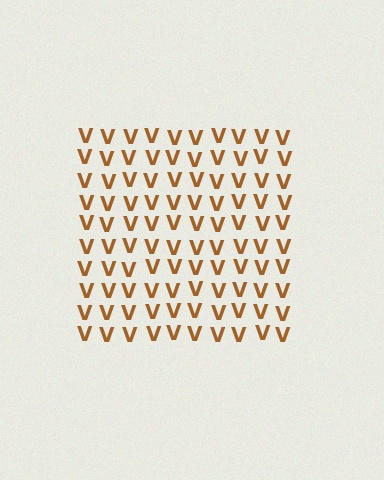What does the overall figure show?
The overall figure shows a square.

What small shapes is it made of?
It is made of small letter V's.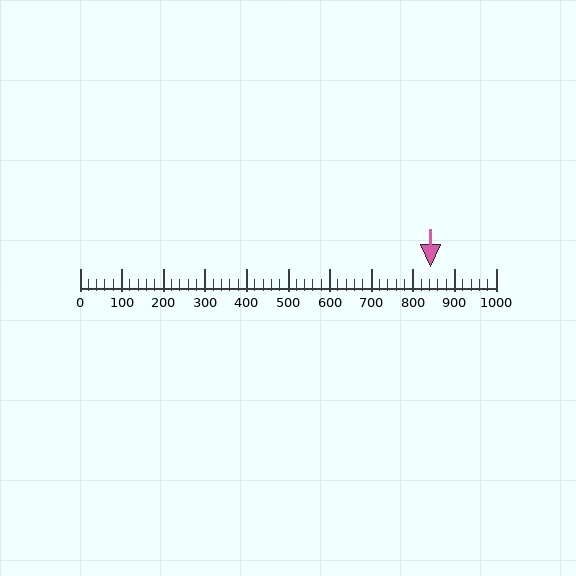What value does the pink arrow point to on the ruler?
The pink arrow points to approximately 842.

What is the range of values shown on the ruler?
The ruler shows values from 0 to 1000.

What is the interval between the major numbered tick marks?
The major tick marks are spaced 100 units apart.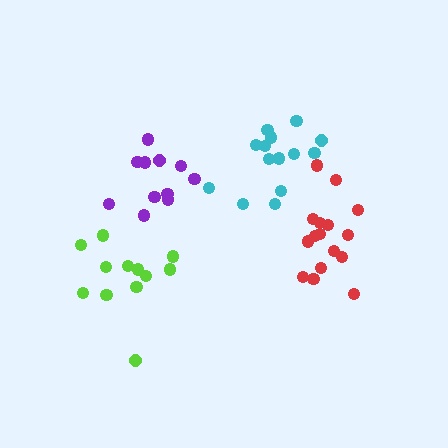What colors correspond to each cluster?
The clusters are colored: purple, red, cyan, lime.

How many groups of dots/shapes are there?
There are 4 groups.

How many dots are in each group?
Group 1: 11 dots, Group 2: 16 dots, Group 3: 15 dots, Group 4: 12 dots (54 total).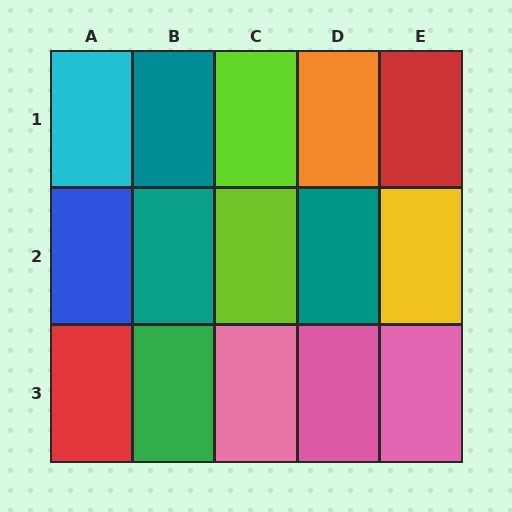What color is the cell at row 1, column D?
Orange.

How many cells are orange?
1 cell is orange.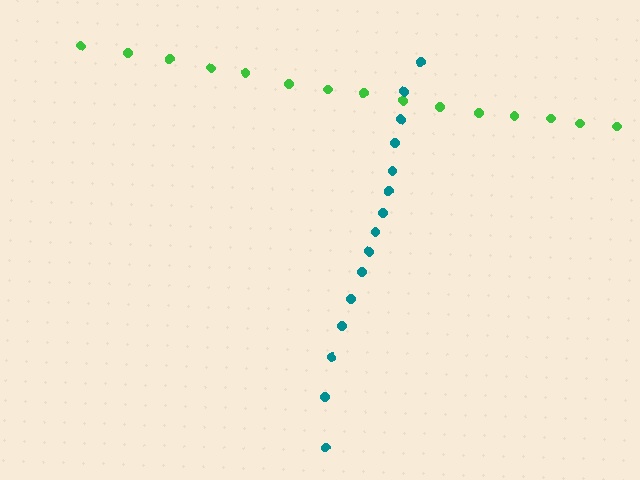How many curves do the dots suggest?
There are 2 distinct paths.